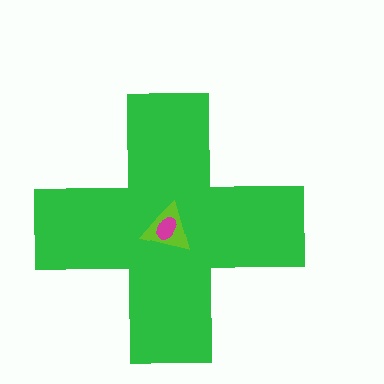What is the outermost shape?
The green cross.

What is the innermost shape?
The magenta ellipse.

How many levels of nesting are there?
3.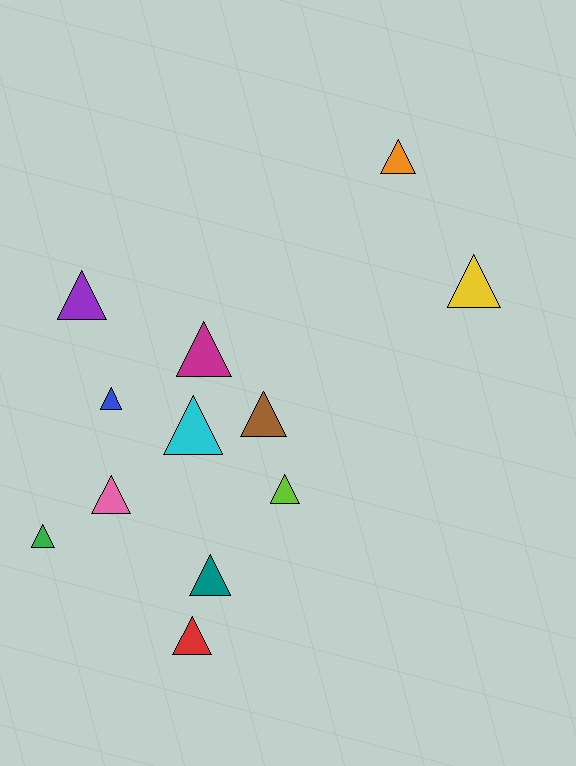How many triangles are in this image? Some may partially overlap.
There are 12 triangles.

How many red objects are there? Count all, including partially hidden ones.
There is 1 red object.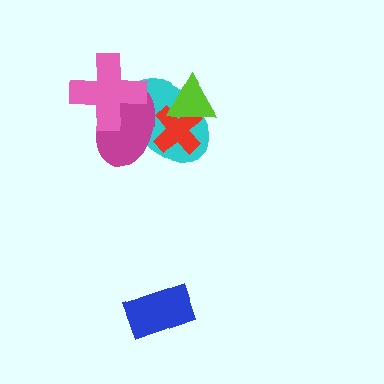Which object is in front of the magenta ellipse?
The pink cross is in front of the magenta ellipse.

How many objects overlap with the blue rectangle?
0 objects overlap with the blue rectangle.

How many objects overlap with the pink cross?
2 objects overlap with the pink cross.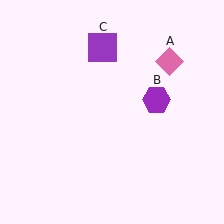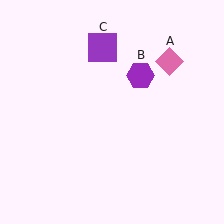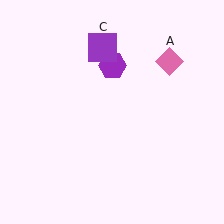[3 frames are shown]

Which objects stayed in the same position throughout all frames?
Pink diamond (object A) and purple square (object C) remained stationary.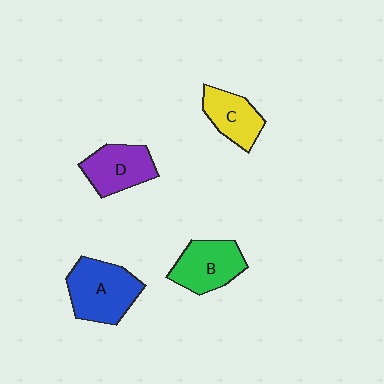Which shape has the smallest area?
Shape C (yellow).